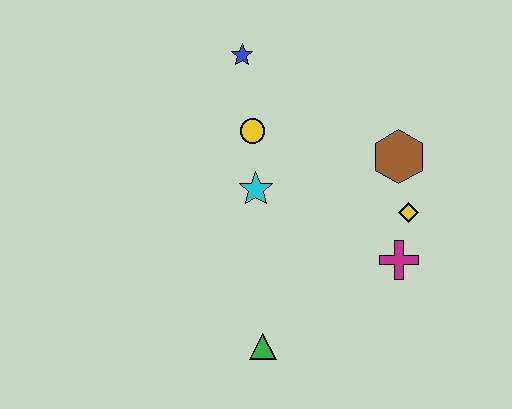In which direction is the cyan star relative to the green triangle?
The cyan star is above the green triangle.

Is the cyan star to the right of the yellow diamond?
No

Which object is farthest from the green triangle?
The blue star is farthest from the green triangle.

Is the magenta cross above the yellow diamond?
No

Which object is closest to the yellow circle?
The cyan star is closest to the yellow circle.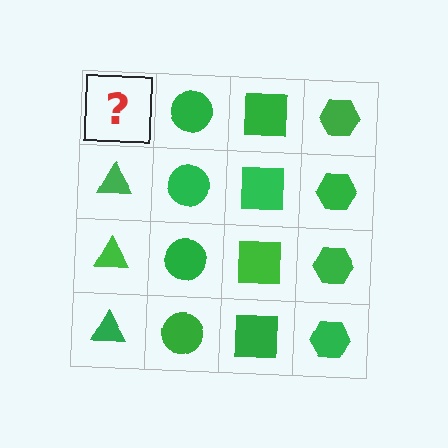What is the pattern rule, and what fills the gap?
The rule is that each column has a consistent shape. The gap should be filled with a green triangle.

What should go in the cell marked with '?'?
The missing cell should contain a green triangle.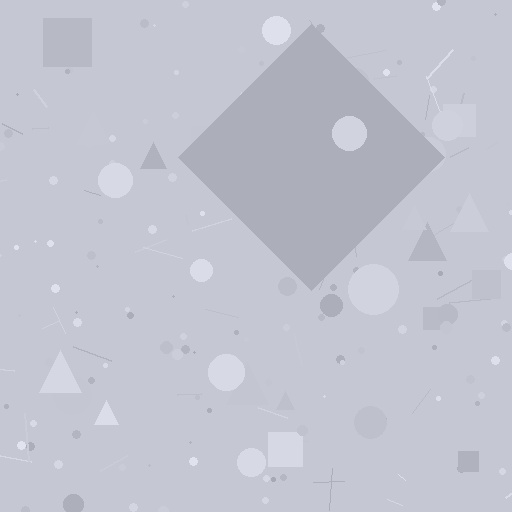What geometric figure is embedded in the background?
A diamond is embedded in the background.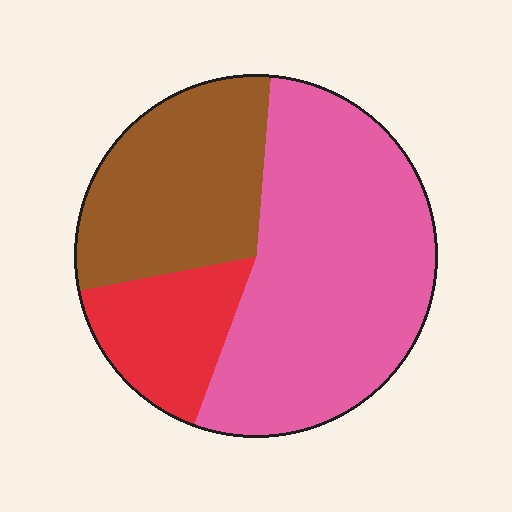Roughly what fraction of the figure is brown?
Brown takes up about one third (1/3) of the figure.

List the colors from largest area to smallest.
From largest to smallest: pink, brown, red.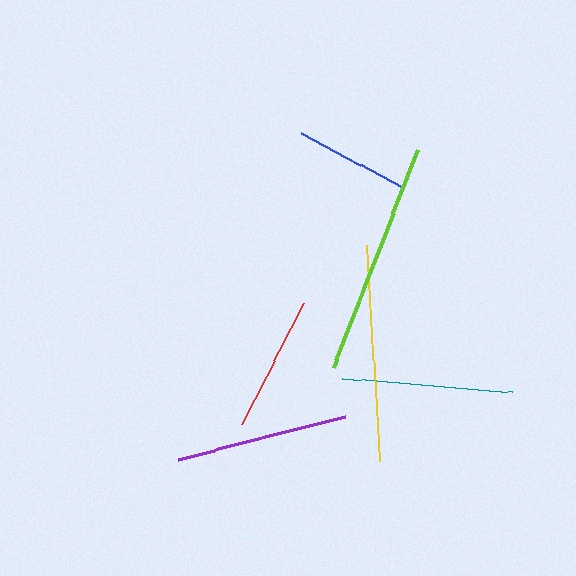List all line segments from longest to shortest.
From longest to shortest: lime, yellow, purple, teal, red, blue.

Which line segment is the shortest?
The blue line is the shortest at approximately 117 pixels.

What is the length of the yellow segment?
The yellow segment is approximately 216 pixels long.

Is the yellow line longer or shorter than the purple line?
The yellow line is longer than the purple line.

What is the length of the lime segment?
The lime segment is approximately 233 pixels long.